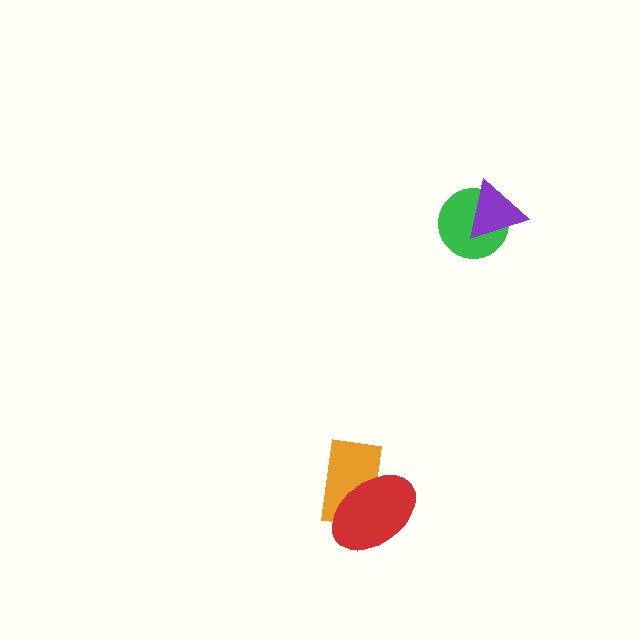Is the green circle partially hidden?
Yes, it is partially covered by another shape.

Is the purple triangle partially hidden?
No, no other shape covers it.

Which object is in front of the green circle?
The purple triangle is in front of the green circle.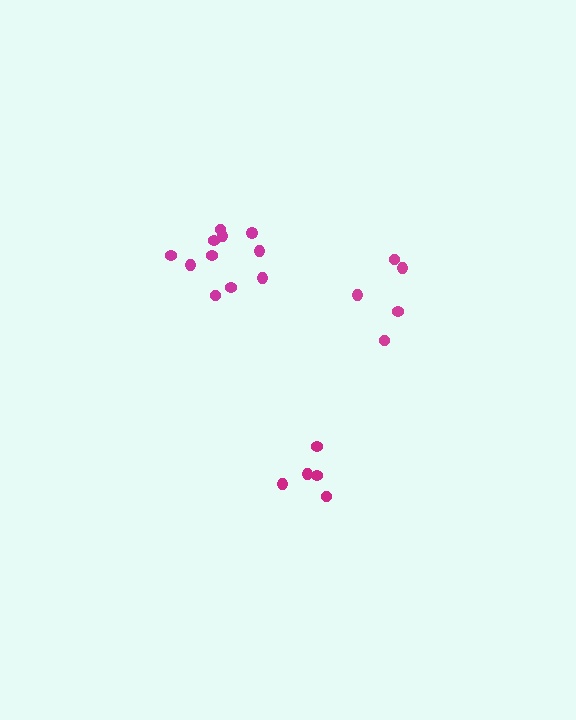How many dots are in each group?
Group 1: 5 dots, Group 2: 5 dots, Group 3: 11 dots (21 total).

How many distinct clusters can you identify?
There are 3 distinct clusters.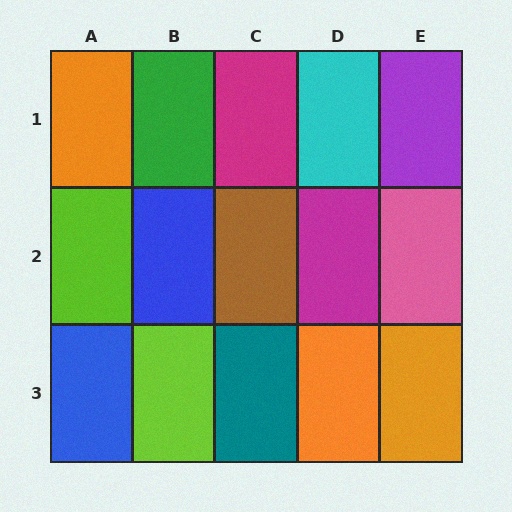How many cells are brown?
1 cell is brown.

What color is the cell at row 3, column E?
Orange.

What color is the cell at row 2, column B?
Blue.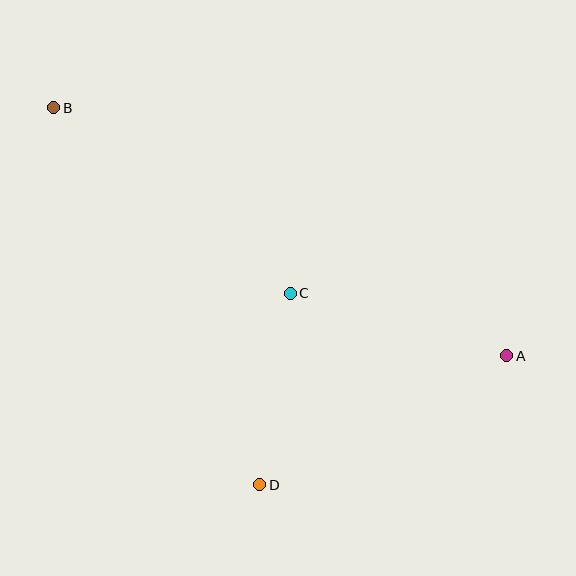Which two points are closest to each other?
Points C and D are closest to each other.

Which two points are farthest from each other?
Points A and B are farthest from each other.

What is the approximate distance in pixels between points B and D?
The distance between B and D is approximately 430 pixels.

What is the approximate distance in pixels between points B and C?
The distance between B and C is approximately 301 pixels.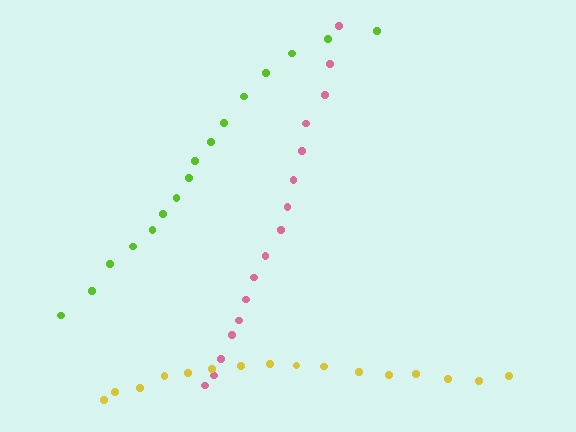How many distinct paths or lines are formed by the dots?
There are 3 distinct paths.